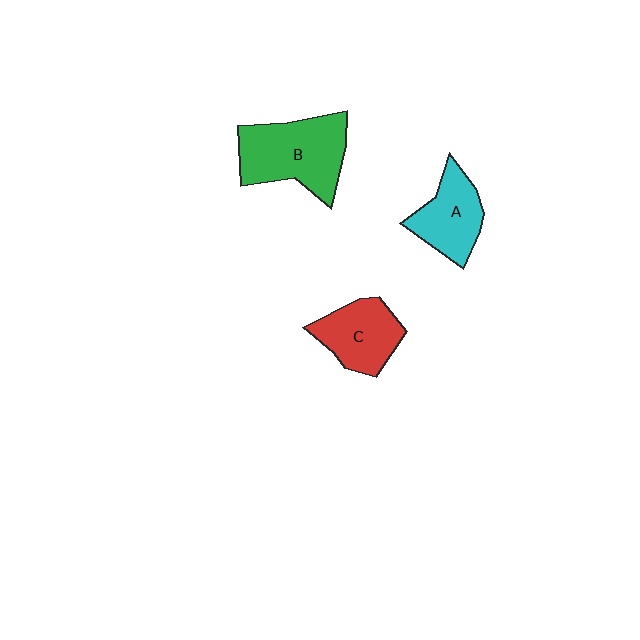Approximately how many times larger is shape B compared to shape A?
Approximately 1.5 times.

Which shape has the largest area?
Shape B (green).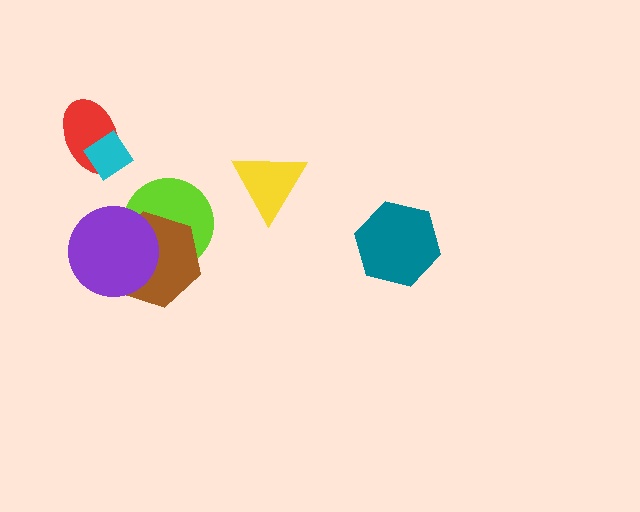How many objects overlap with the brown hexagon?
2 objects overlap with the brown hexagon.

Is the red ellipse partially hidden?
Yes, it is partially covered by another shape.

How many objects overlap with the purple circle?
2 objects overlap with the purple circle.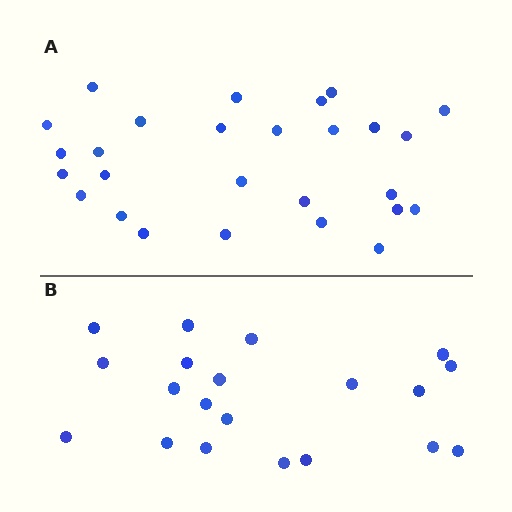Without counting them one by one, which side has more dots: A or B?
Region A (the top region) has more dots.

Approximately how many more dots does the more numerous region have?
Region A has roughly 8 or so more dots than region B.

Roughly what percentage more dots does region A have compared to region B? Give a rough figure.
About 35% more.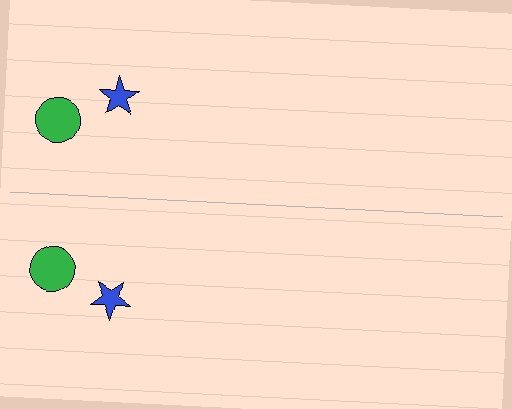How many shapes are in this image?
There are 4 shapes in this image.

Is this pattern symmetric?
Yes, this pattern has bilateral (reflection) symmetry.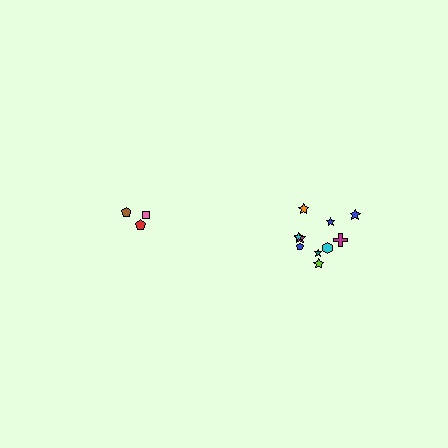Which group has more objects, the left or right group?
The right group.